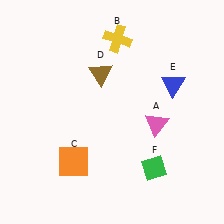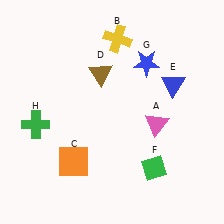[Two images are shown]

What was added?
A blue star (G), a green cross (H) were added in Image 2.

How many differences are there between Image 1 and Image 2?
There are 2 differences between the two images.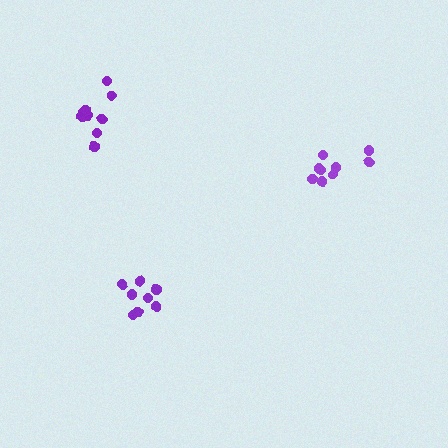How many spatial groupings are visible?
There are 3 spatial groupings.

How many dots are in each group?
Group 1: 8 dots, Group 2: 10 dots, Group 3: 9 dots (27 total).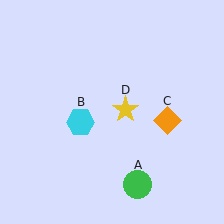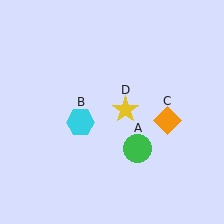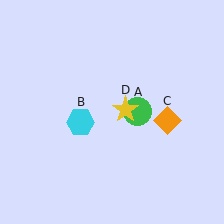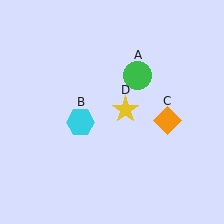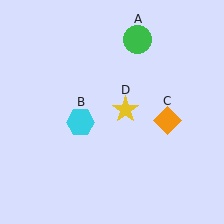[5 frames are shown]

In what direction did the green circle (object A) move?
The green circle (object A) moved up.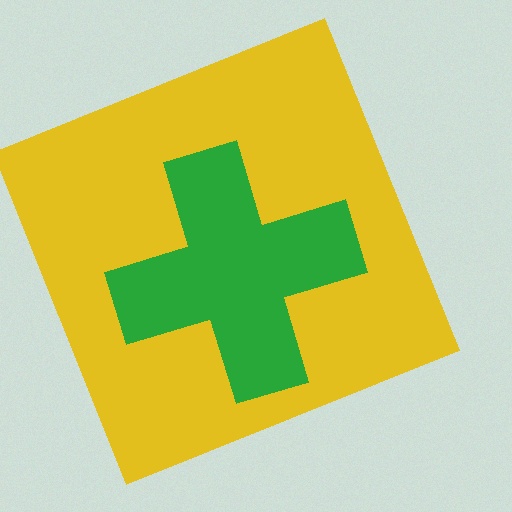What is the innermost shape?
The green cross.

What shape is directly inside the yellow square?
The green cross.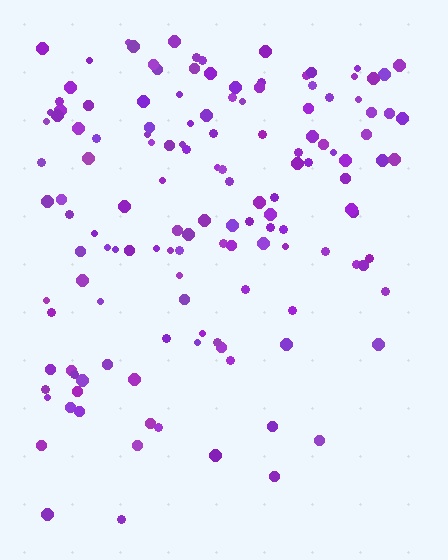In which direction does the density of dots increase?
From bottom to top, with the top side densest.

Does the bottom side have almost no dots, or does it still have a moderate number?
Still a moderate number, just noticeably fewer than the top.